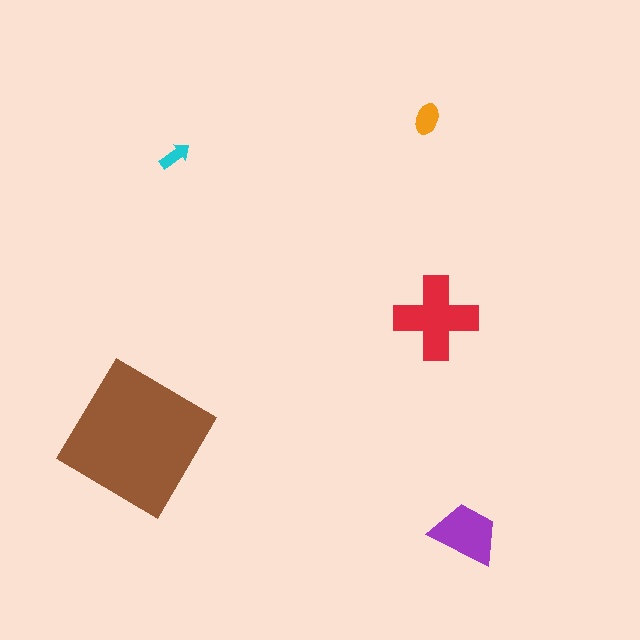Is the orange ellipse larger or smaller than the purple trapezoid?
Smaller.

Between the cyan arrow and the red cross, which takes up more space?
The red cross.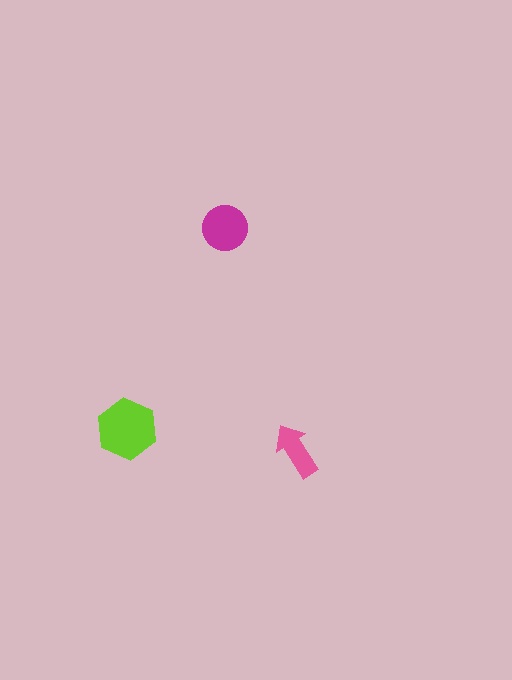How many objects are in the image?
There are 3 objects in the image.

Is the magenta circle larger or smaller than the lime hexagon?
Smaller.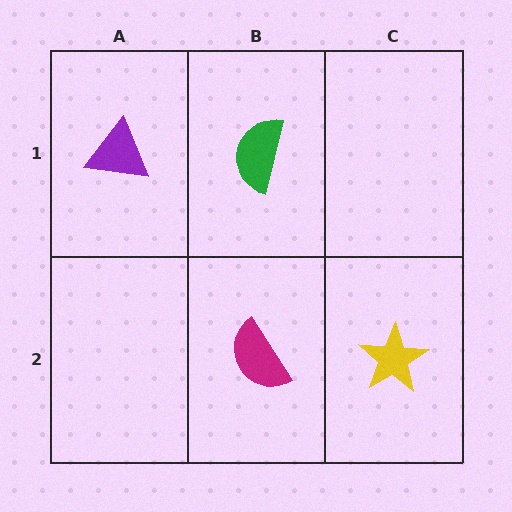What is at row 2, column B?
A magenta semicircle.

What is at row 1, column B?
A green semicircle.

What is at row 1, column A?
A purple triangle.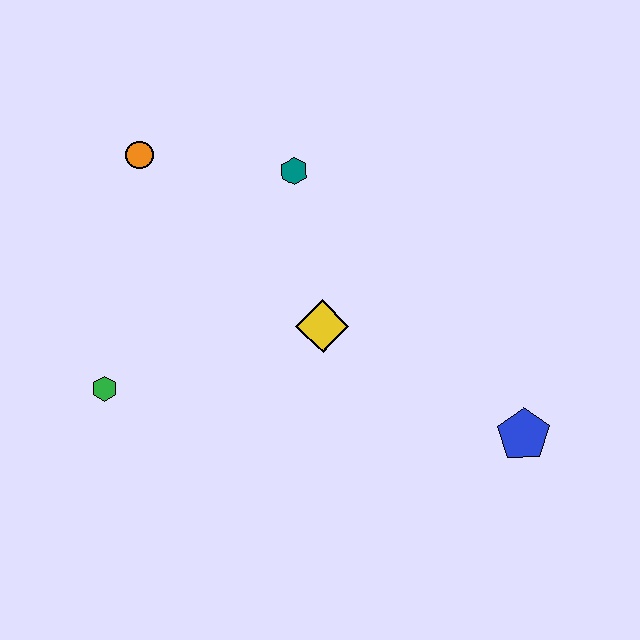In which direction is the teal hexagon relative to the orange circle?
The teal hexagon is to the right of the orange circle.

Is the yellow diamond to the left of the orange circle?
No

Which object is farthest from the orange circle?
The blue pentagon is farthest from the orange circle.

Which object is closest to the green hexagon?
The yellow diamond is closest to the green hexagon.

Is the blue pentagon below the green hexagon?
Yes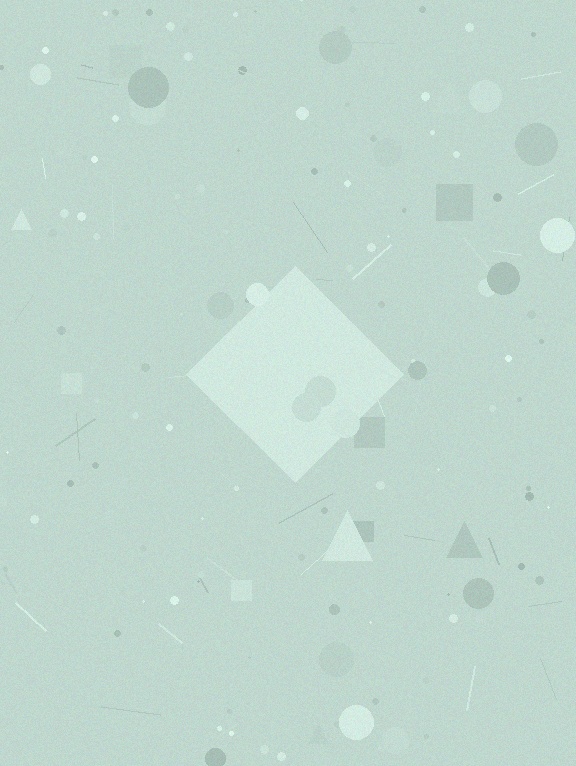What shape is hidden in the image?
A diamond is hidden in the image.